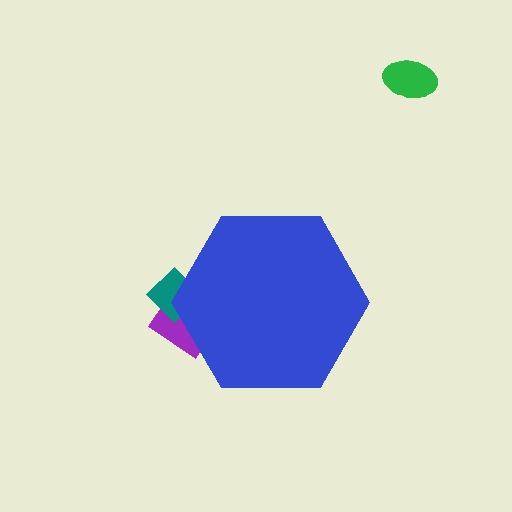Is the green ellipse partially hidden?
No, the green ellipse is fully visible.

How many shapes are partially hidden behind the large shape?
2 shapes are partially hidden.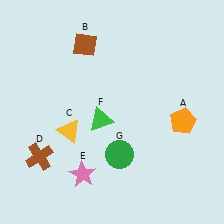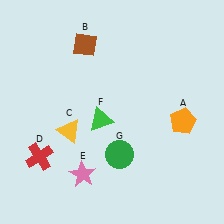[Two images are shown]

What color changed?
The cross (D) changed from brown in Image 1 to red in Image 2.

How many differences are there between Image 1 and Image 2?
There is 1 difference between the two images.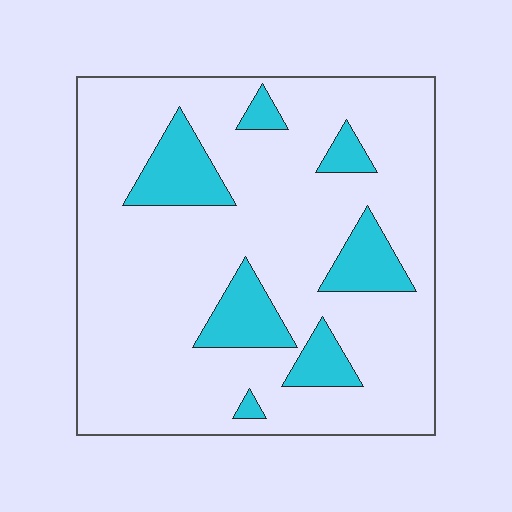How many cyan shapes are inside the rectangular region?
7.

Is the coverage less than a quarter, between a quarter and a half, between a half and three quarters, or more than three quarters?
Less than a quarter.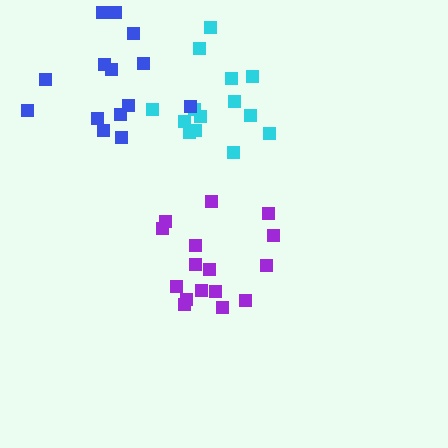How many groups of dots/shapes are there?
There are 3 groups.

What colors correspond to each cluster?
The clusters are colored: purple, cyan, blue.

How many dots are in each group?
Group 1: 16 dots, Group 2: 14 dots, Group 3: 14 dots (44 total).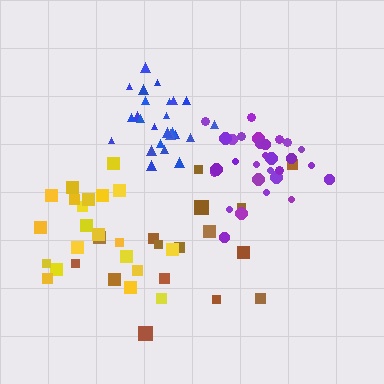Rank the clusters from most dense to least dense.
blue, purple, yellow, brown.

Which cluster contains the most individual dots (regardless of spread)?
Purple (30).